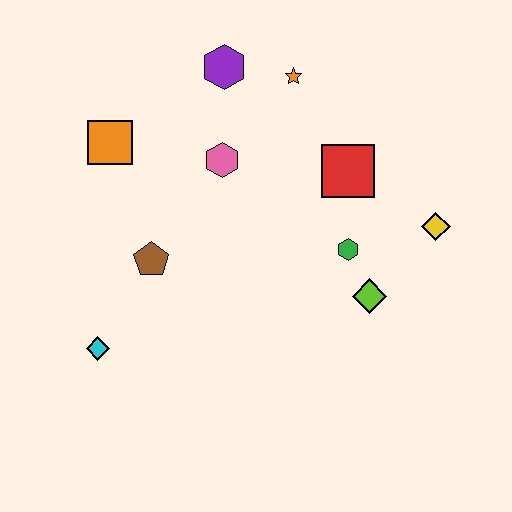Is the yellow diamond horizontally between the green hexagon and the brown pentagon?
No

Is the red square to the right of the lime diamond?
No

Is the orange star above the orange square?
Yes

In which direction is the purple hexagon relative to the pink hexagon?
The purple hexagon is above the pink hexagon.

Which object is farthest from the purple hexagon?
The cyan diamond is farthest from the purple hexagon.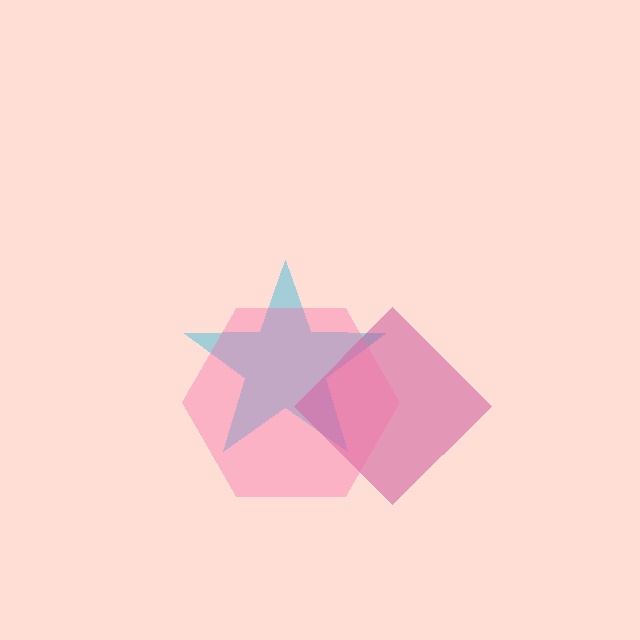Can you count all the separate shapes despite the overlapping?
Yes, there are 3 separate shapes.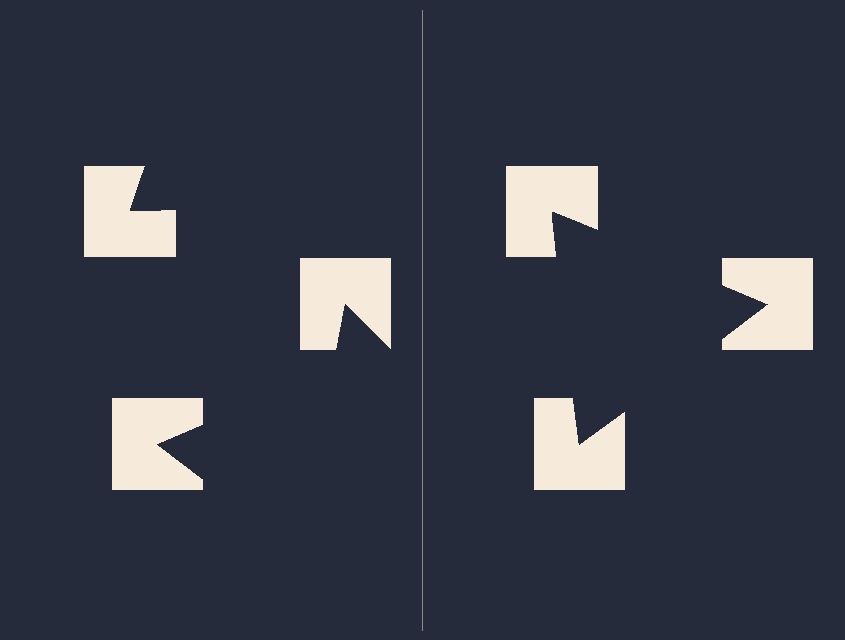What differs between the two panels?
The notched squares are positioned identically on both sides; only the wedge orientations differ. On the right they align to a triangle; on the left they are misaligned.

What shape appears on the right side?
An illusory triangle.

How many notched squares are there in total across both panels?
6 — 3 on each side.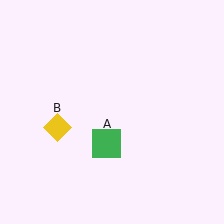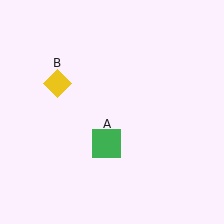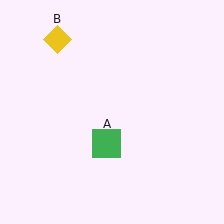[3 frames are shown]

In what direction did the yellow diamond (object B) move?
The yellow diamond (object B) moved up.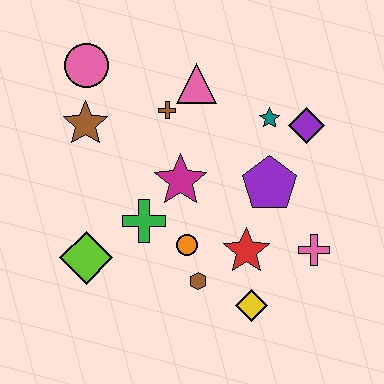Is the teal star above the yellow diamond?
Yes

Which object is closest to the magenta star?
The green cross is closest to the magenta star.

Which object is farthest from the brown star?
The pink cross is farthest from the brown star.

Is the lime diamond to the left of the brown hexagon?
Yes